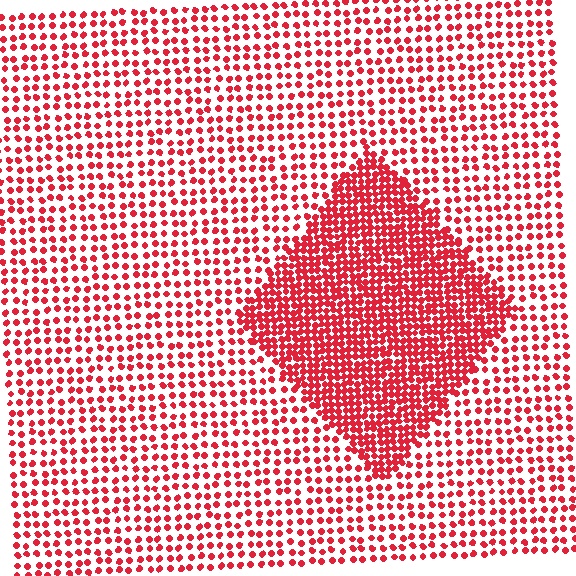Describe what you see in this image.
The image contains small red elements arranged at two different densities. A diamond-shaped region is visible where the elements are more densely packed than the surrounding area.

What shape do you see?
I see a diamond.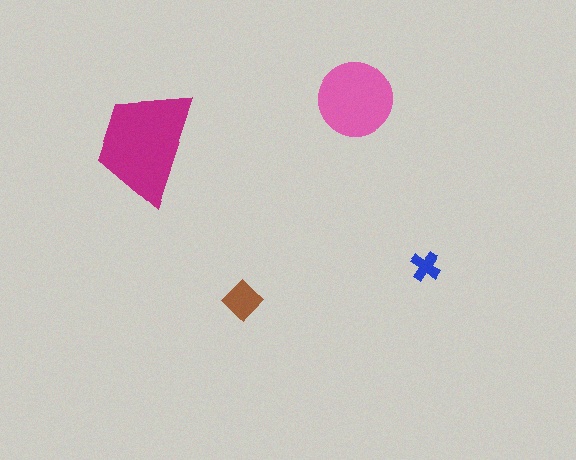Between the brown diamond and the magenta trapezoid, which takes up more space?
The magenta trapezoid.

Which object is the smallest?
The blue cross.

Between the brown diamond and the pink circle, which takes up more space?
The pink circle.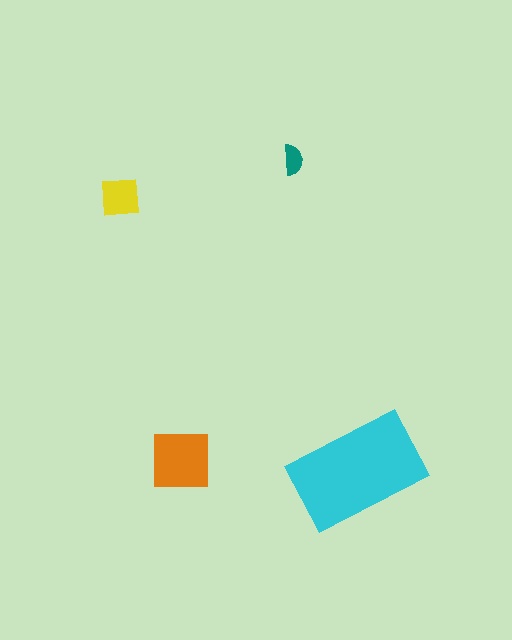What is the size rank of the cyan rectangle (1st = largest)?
1st.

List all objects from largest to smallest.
The cyan rectangle, the orange square, the yellow square, the teal semicircle.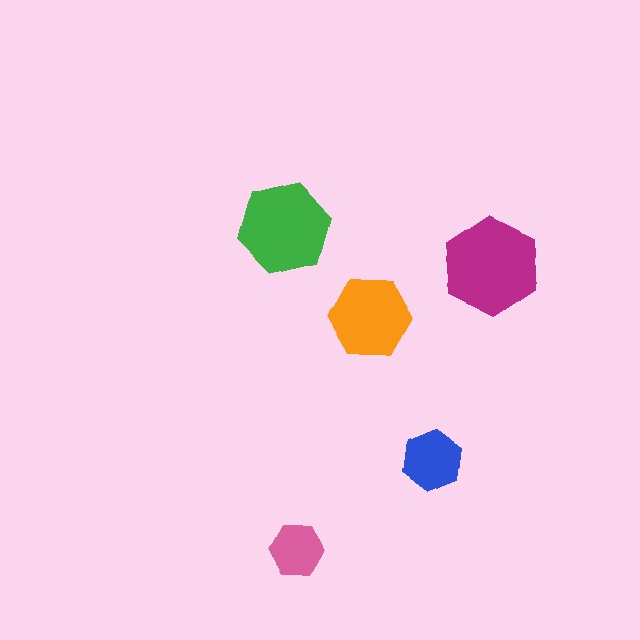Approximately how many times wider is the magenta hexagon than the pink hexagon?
About 2 times wider.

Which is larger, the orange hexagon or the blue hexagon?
The orange one.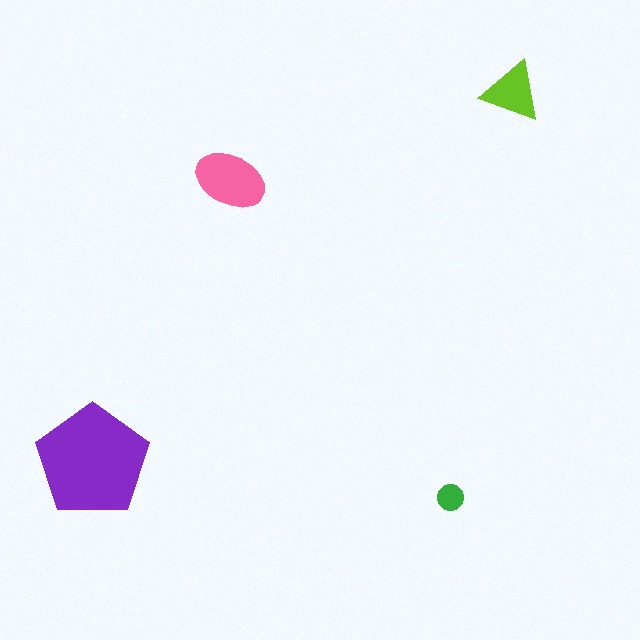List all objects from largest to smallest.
The purple pentagon, the pink ellipse, the lime triangle, the green circle.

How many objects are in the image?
There are 4 objects in the image.